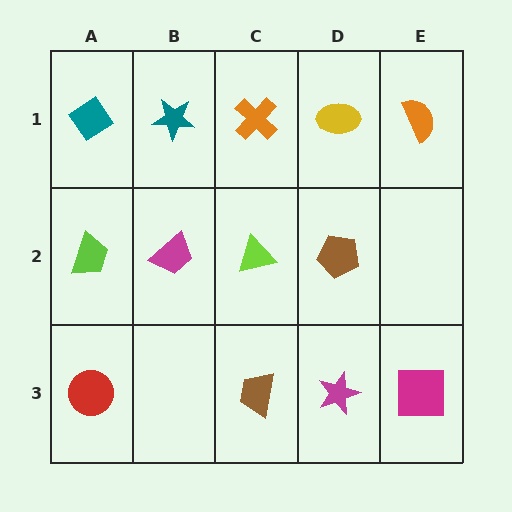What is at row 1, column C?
An orange cross.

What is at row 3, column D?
A magenta star.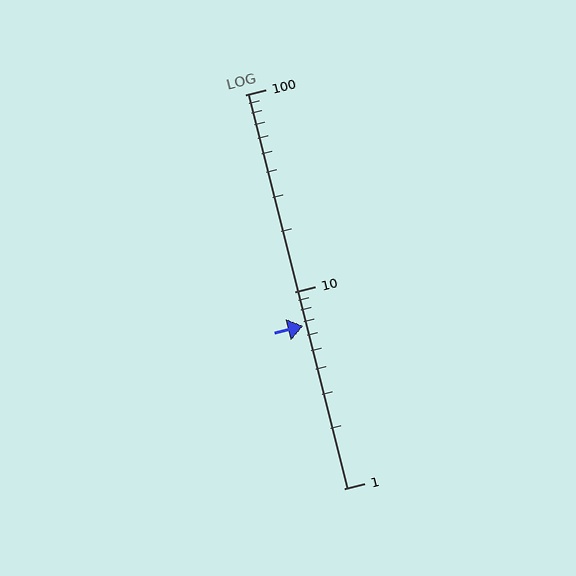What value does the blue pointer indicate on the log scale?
The pointer indicates approximately 6.7.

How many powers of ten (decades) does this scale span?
The scale spans 2 decades, from 1 to 100.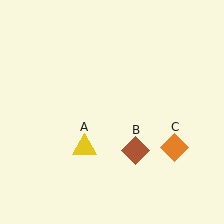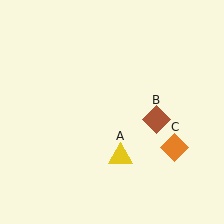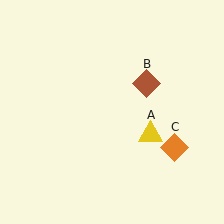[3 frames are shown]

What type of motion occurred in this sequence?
The yellow triangle (object A), brown diamond (object B) rotated counterclockwise around the center of the scene.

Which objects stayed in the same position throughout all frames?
Orange diamond (object C) remained stationary.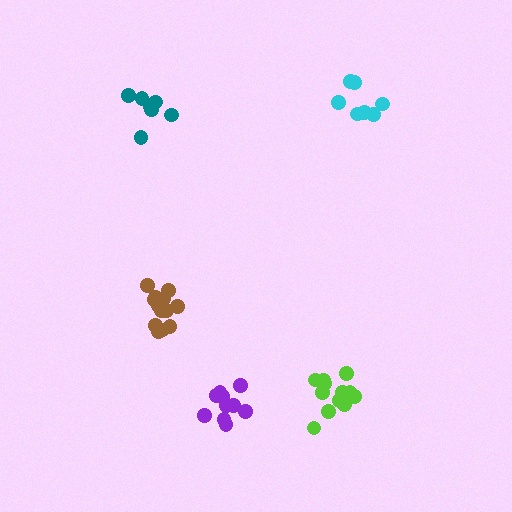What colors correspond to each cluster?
The clusters are colored: lime, teal, cyan, purple, brown.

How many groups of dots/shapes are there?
There are 5 groups.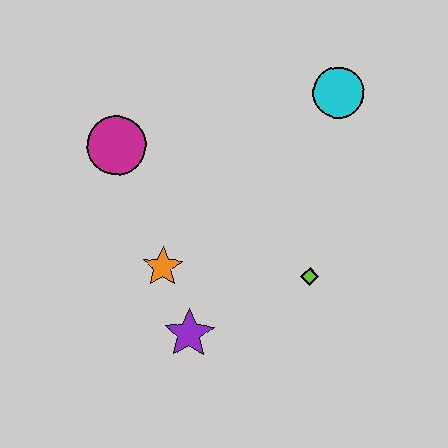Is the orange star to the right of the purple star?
No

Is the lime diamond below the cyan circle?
Yes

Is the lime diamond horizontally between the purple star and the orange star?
No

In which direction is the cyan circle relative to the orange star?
The cyan circle is above the orange star.